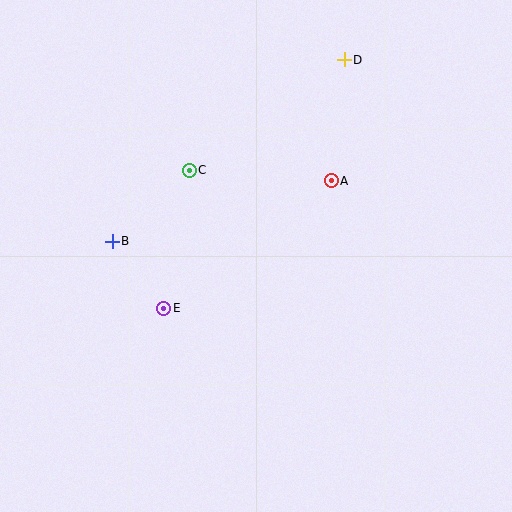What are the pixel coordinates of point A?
Point A is at (331, 181).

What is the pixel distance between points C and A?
The distance between C and A is 142 pixels.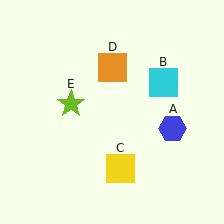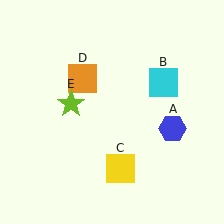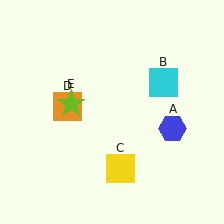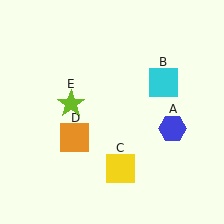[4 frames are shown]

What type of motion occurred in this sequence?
The orange square (object D) rotated counterclockwise around the center of the scene.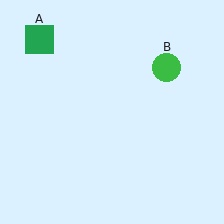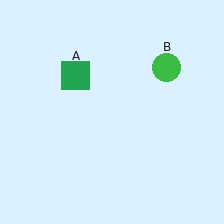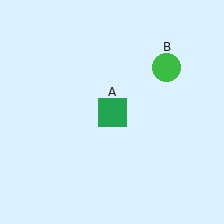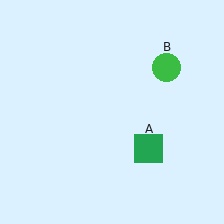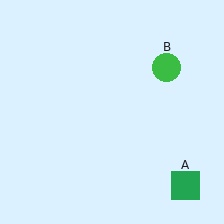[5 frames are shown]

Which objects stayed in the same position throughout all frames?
Green circle (object B) remained stationary.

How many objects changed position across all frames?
1 object changed position: green square (object A).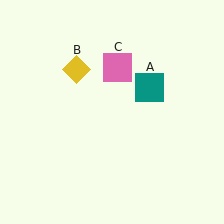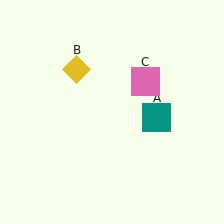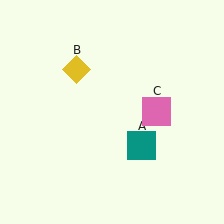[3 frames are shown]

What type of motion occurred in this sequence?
The teal square (object A), pink square (object C) rotated clockwise around the center of the scene.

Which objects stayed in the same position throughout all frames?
Yellow diamond (object B) remained stationary.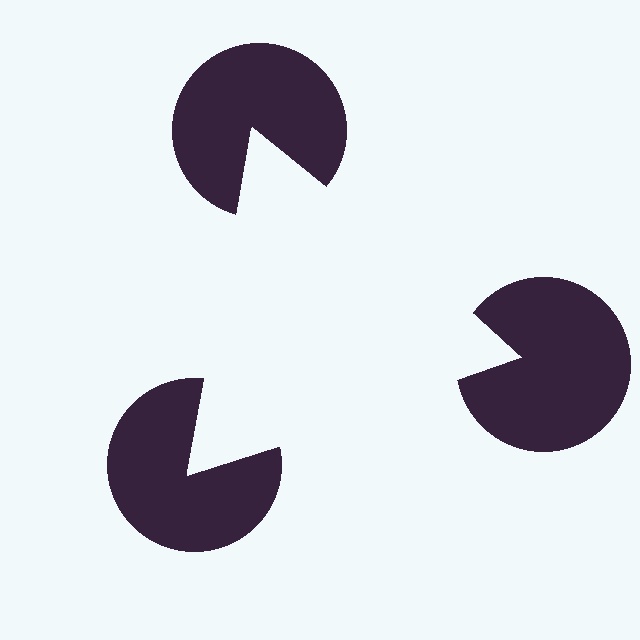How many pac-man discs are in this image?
There are 3 — one at each vertex of the illusory triangle.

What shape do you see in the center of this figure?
An illusory triangle — its edges are inferred from the aligned wedge cuts in the pac-man discs, not physically drawn.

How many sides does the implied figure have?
3 sides.